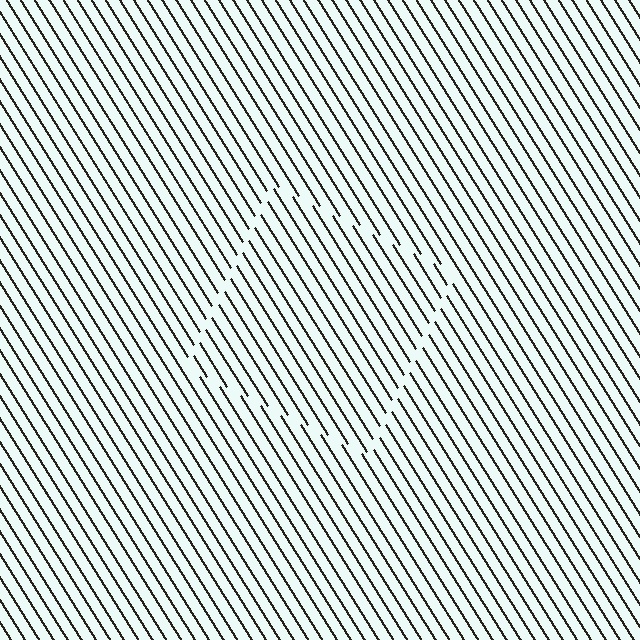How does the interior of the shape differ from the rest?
The interior of the shape contains the same grating, shifted by half a period — the contour is defined by the phase discontinuity where line-ends from the inner and outer gratings abut.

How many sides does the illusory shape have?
4 sides — the line-ends trace a square.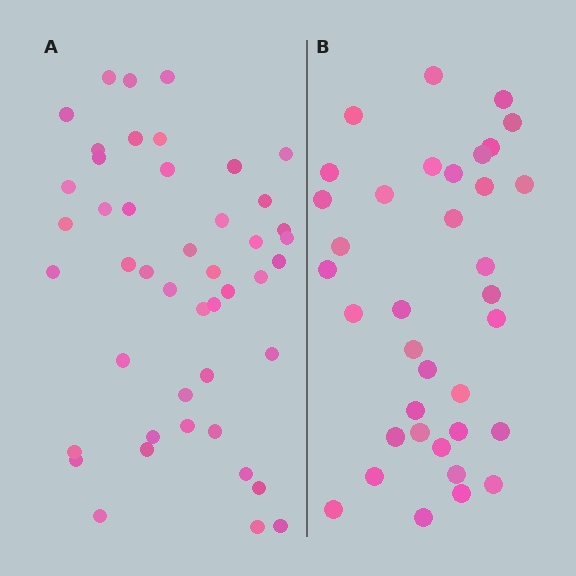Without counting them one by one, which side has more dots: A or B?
Region A (the left region) has more dots.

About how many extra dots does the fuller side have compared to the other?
Region A has roughly 10 or so more dots than region B.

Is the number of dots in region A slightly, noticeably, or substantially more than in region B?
Region A has noticeably more, but not dramatically so. The ratio is roughly 1.3 to 1.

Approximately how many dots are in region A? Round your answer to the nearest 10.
About 50 dots. (The exact count is 46, which rounds to 50.)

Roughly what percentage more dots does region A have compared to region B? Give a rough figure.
About 30% more.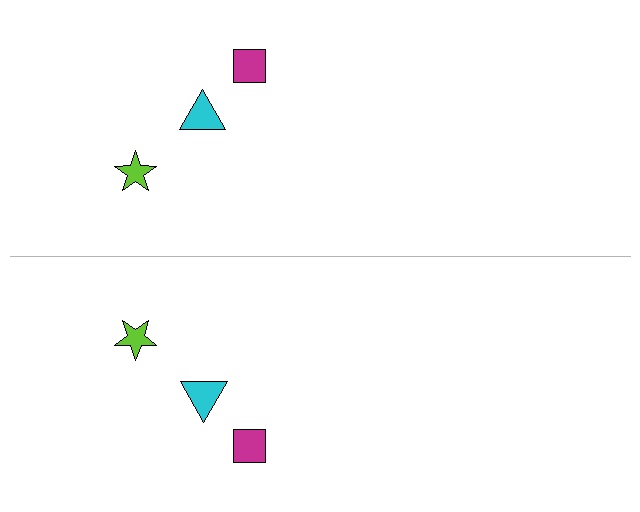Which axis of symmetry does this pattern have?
The pattern has a horizontal axis of symmetry running through the center of the image.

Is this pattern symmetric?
Yes, this pattern has bilateral (reflection) symmetry.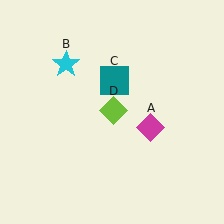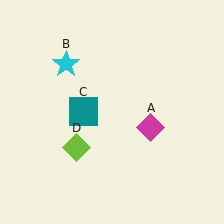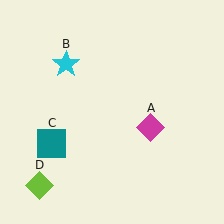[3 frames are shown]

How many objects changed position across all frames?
2 objects changed position: teal square (object C), lime diamond (object D).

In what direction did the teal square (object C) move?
The teal square (object C) moved down and to the left.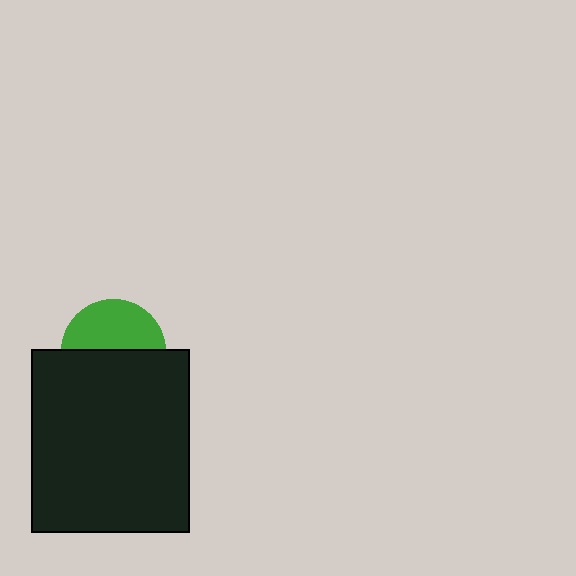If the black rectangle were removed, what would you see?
You would see the complete green circle.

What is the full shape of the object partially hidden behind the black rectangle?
The partially hidden object is a green circle.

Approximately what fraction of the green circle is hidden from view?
Roughly 52% of the green circle is hidden behind the black rectangle.